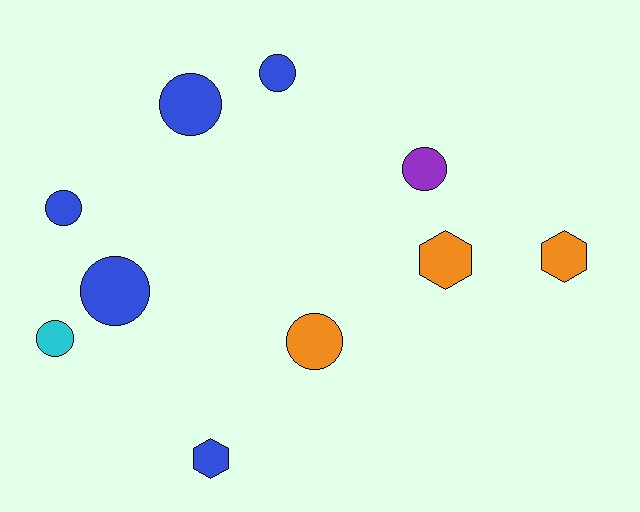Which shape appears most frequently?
Circle, with 7 objects.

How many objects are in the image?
There are 10 objects.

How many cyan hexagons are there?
There are no cyan hexagons.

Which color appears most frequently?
Blue, with 5 objects.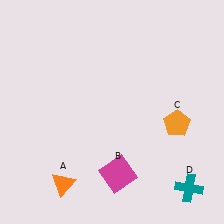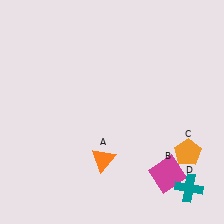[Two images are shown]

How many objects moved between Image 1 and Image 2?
3 objects moved between the two images.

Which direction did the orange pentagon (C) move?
The orange pentagon (C) moved down.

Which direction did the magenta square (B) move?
The magenta square (B) moved right.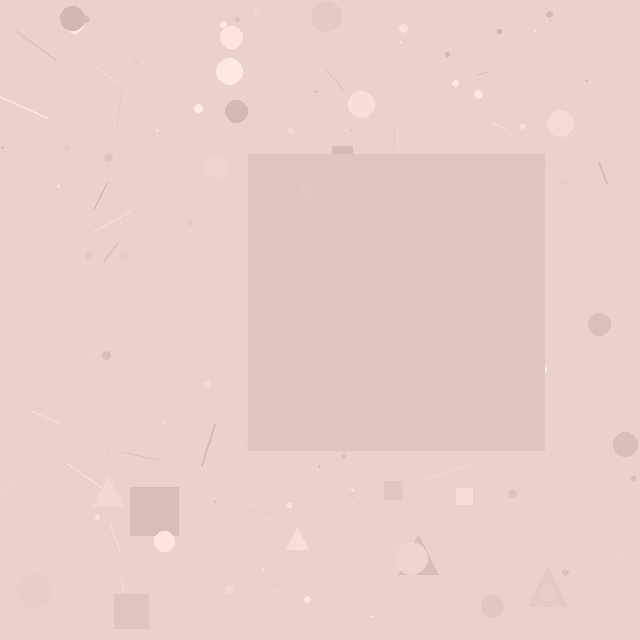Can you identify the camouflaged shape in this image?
The camouflaged shape is a square.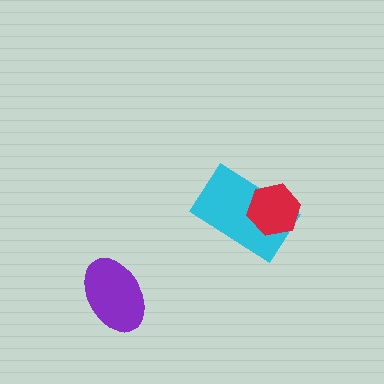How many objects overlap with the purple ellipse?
0 objects overlap with the purple ellipse.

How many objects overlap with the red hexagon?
1 object overlaps with the red hexagon.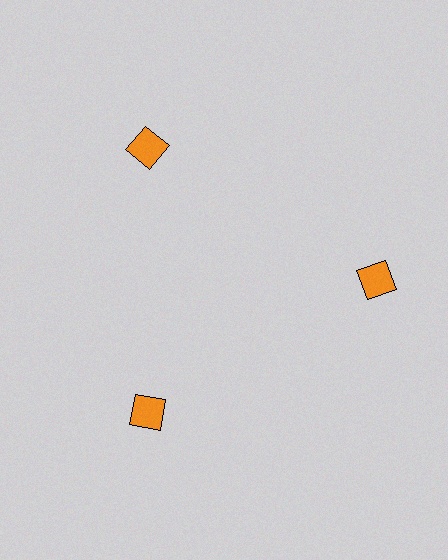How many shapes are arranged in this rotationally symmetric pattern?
There are 3 shapes, arranged in 3 groups of 1.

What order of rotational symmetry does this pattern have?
This pattern has 3-fold rotational symmetry.